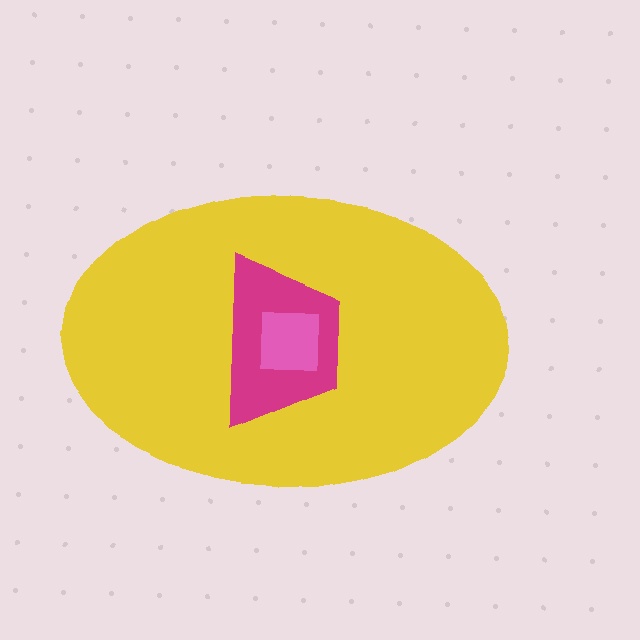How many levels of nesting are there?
3.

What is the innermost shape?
The pink square.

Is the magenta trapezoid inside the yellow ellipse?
Yes.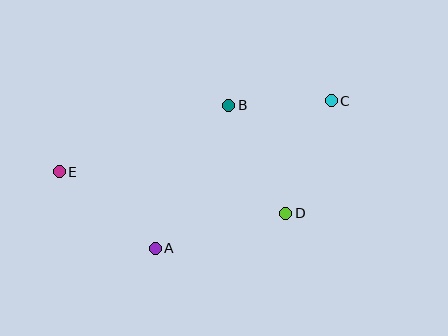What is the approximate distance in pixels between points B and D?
The distance between B and D is approximately 122 pixels.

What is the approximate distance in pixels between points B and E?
The distance between B and E is approximately 182 pixels.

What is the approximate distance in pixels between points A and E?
The distance between A and E is approximately 123 pixels.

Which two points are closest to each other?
Points B and C are closest to each other.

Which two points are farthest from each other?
Points C and E are farthest from each other.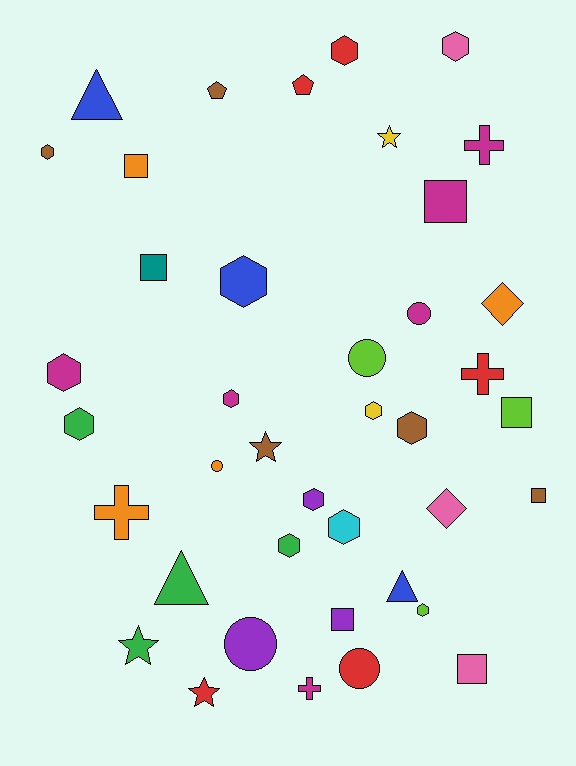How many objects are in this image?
There are 40 objects.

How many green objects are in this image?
There are 4 green objects.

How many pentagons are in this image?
There are 2 pentagons.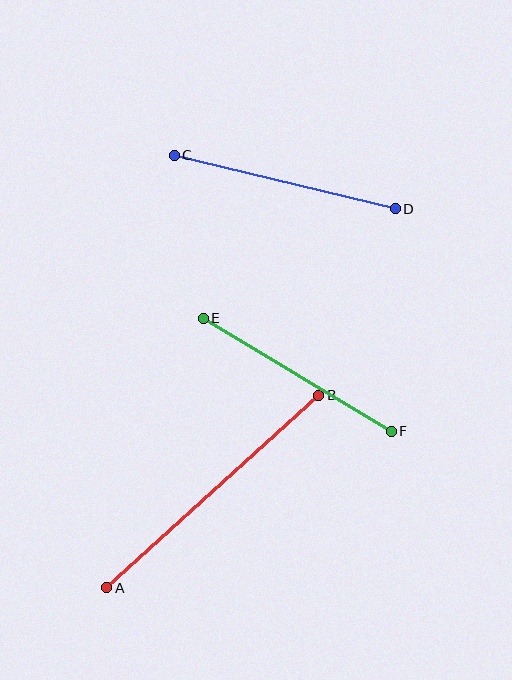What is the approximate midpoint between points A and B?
The midpoint is at approximately (213, 491) pixels.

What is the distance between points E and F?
The distance is approximately 219 pixels.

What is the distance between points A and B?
The distance is approximately 287 pixels.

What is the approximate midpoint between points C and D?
The midpoint is at approximately (285, 182) pixels.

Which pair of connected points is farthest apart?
Points A and B are farthest apart.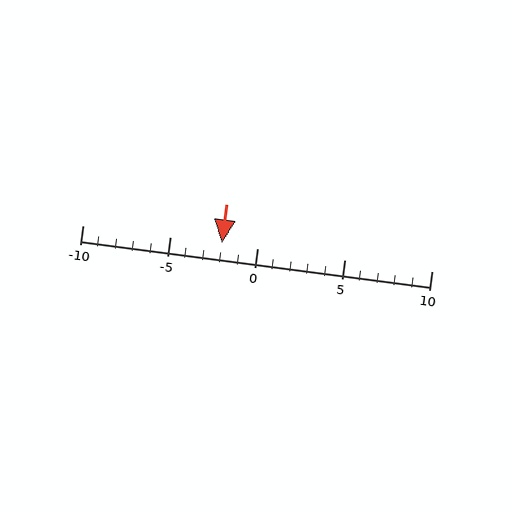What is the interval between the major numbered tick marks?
The major tick marks are spaced 5 units apart.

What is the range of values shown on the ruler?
The ruler shows values from -10 to 10.